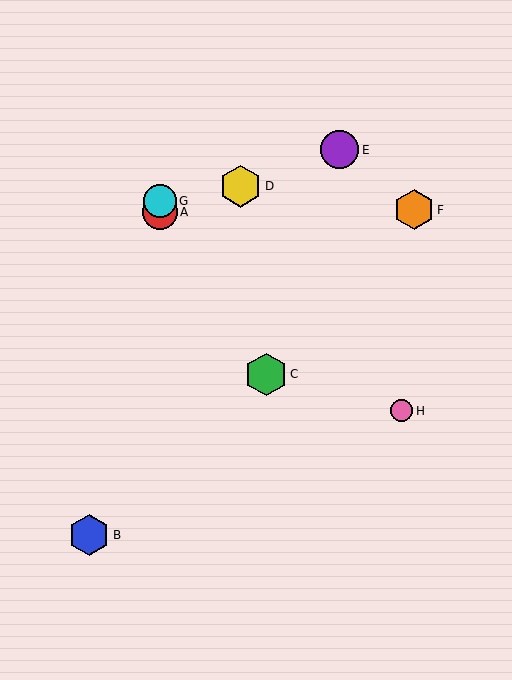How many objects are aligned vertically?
2 objects (A, G) are aligned vertically.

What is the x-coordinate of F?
Object F is at x≈414.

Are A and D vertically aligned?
No, A is at x≈160 and D is at x≈241.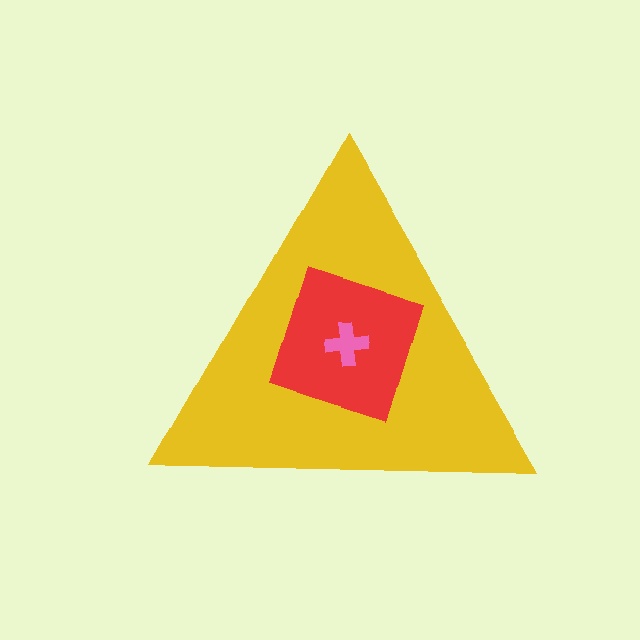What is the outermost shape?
The yellow triangle.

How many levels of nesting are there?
3.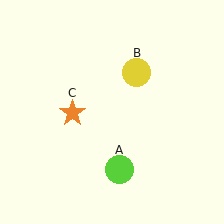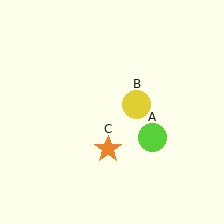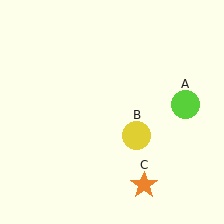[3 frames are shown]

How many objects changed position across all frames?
3 objects changed position: lime circle (object A), yellow circle (object B), orange star (object C).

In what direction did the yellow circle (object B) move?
The yellow circle (object B) moved down.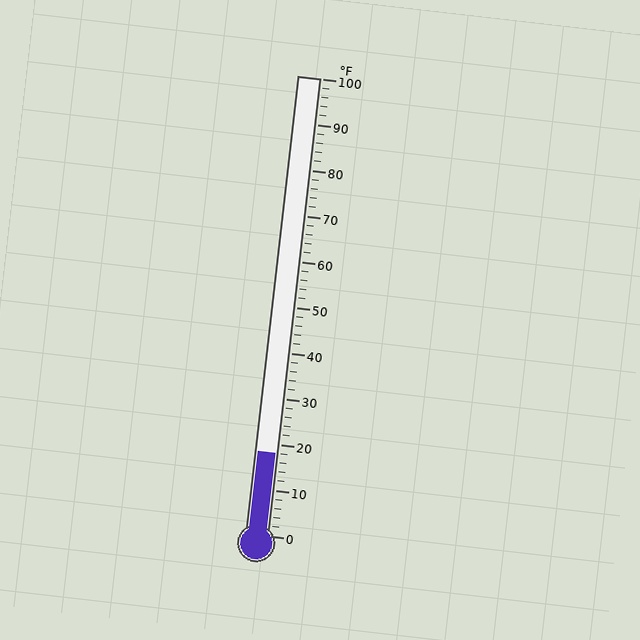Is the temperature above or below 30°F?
The temperature is below 30°F.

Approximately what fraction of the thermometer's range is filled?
The thermometer is filled to approximately 20% of its range.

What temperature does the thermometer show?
The thermometer shows approximately 18°F.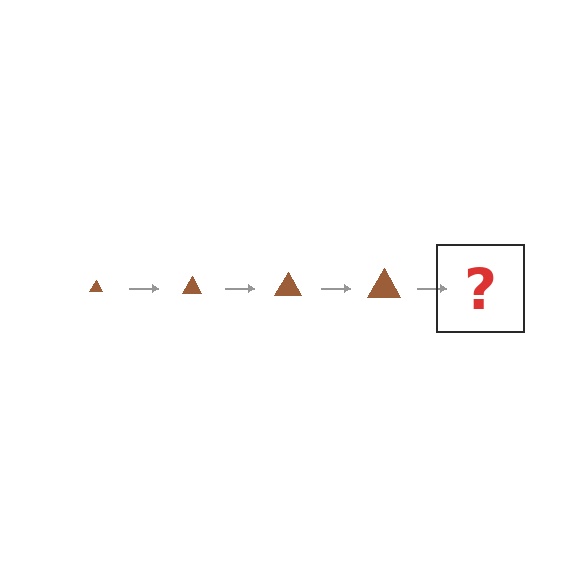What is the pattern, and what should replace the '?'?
The pattern is that the triangle gets progressively larger each step. The '?' should be a brown triangle, larger than the previous one.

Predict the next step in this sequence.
The next step is a brown triangle, larger than the previous one.